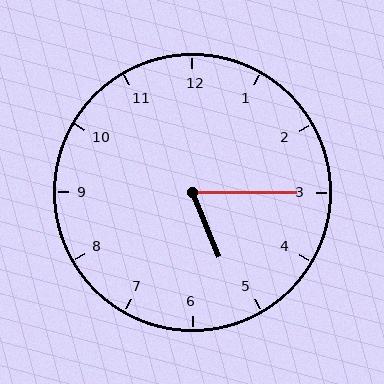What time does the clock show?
5:15.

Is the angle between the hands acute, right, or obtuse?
It is acute.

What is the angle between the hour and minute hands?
Approximately 68 degrees.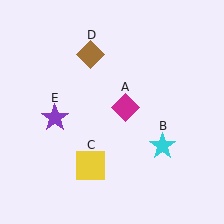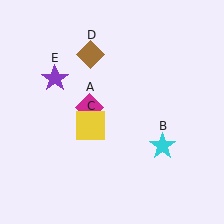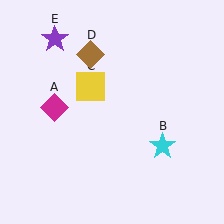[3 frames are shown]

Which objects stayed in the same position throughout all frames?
Cyan star (object B) and brown diamond (object D) remained stationary.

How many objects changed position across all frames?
3 objects changed position: magenta diamond (object A), yellow square (object C), purple star (object E).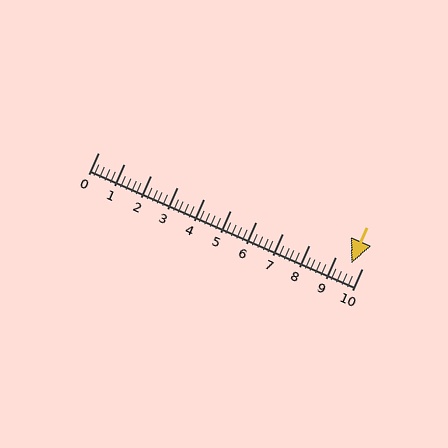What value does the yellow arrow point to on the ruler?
The yellow arrow points to approximately 9.6.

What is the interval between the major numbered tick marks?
The major tick marks are spaced 1 units apart.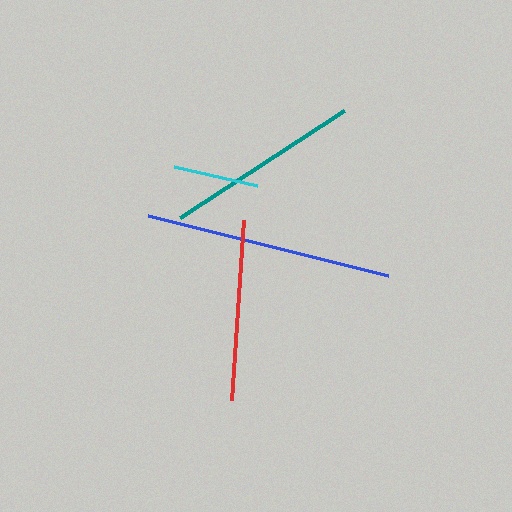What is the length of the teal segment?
The teal segment is approximately 195 pixels long.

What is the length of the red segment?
The red segment is approximately 180 pixels long.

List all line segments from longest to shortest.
From longest to shortest: blue, teal, red, cyan.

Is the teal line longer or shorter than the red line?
The teal line is longer than the red line.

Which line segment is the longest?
The blue line is the longest at approximately 247 pixels.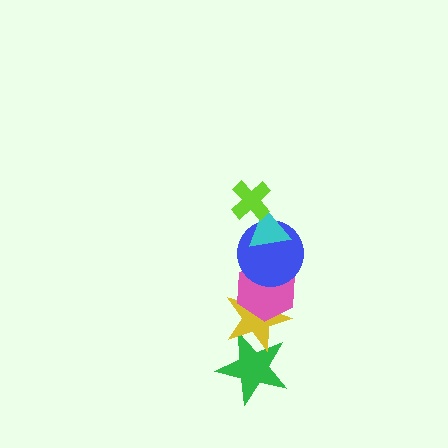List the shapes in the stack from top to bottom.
From top to bottom: the lime cross, the cyan triangle, the blue circle, the pink hexagon, the yellow star, the green star.